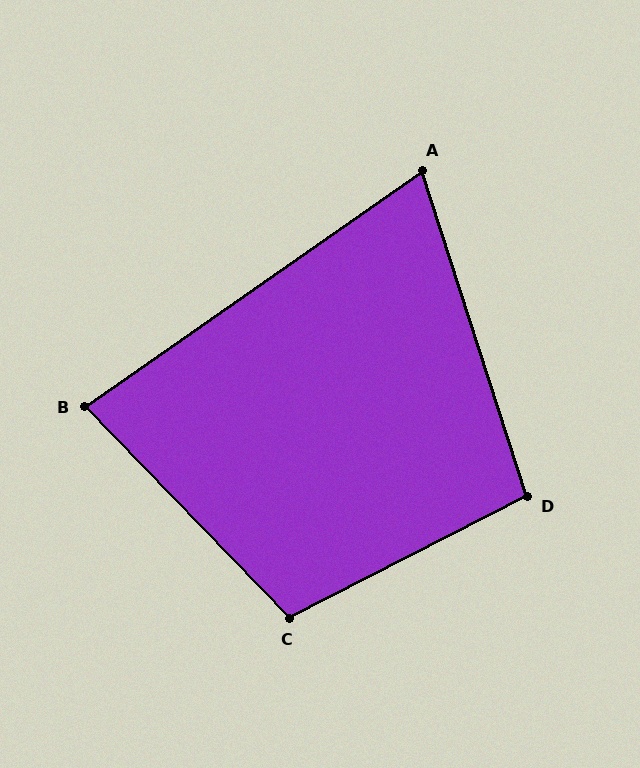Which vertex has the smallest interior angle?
A, at approximately 73 degrees.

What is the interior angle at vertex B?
Approximately 81 degrees (acute).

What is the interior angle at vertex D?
Approximately 99 degrees (obtuse).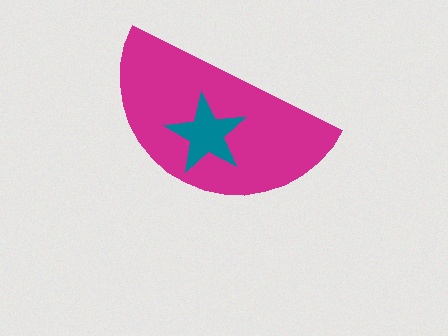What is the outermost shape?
The magenta semicircle.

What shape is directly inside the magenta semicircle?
The teal star.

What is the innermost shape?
The teal star.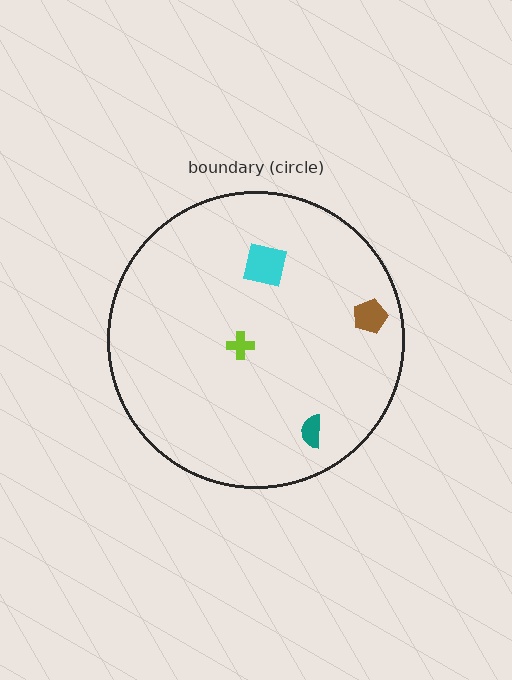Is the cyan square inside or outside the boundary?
Inside.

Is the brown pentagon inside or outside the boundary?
Inside.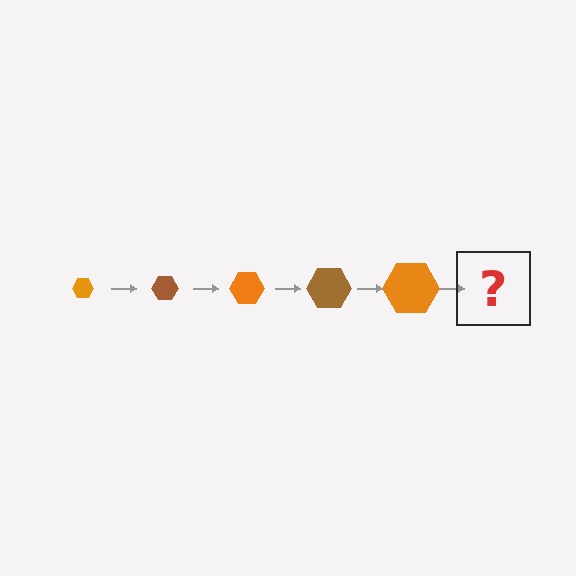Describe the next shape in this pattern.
It should be a brown hexagon, larger than the previous one.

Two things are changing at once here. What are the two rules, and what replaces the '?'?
The two rules are that the hexagon grows larger each step and the color cycles through orange and brown. The '?' should be a brown hexagon, larger than the previous one.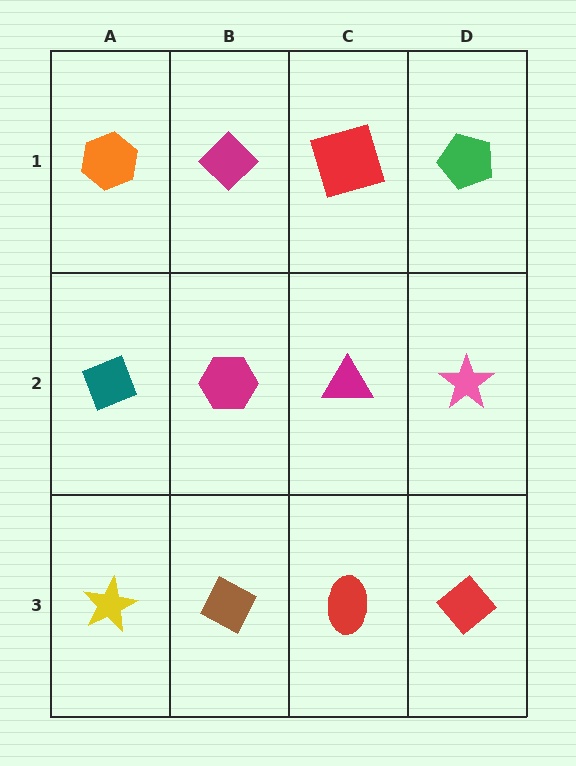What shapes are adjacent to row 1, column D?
A pink star (row 2, column D), a red square (row 1, column C).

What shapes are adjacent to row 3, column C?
A magenta triangle (row 2, column C), a brown diamond (row 3, column B), a red diamond (row 3, column D).